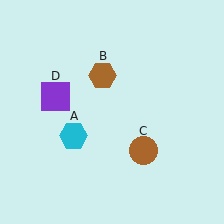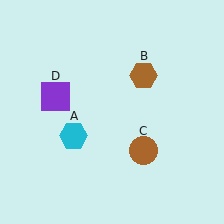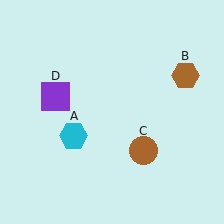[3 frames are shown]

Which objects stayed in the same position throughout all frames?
Cyan hexagon (object A) and brown circle (object C) and purple square (object D) remained stationary.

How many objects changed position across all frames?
1 object changed position: brown hexagon (object B).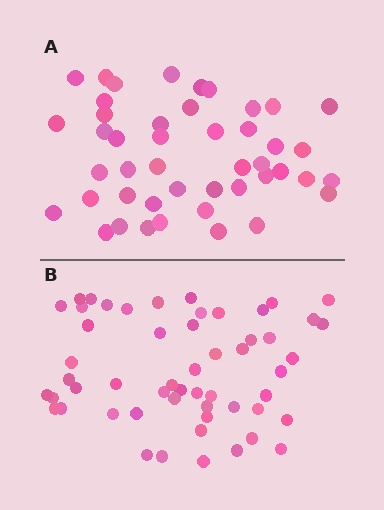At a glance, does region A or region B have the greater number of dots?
Region B (the bottom region) has more dots.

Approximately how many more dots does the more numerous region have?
Region B has roughly 8 or so more dots than region A.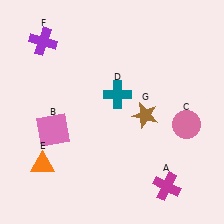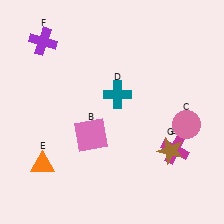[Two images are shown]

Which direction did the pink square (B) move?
The pink square (B) moved right.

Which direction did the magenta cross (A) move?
The magenta cross (A) moved up.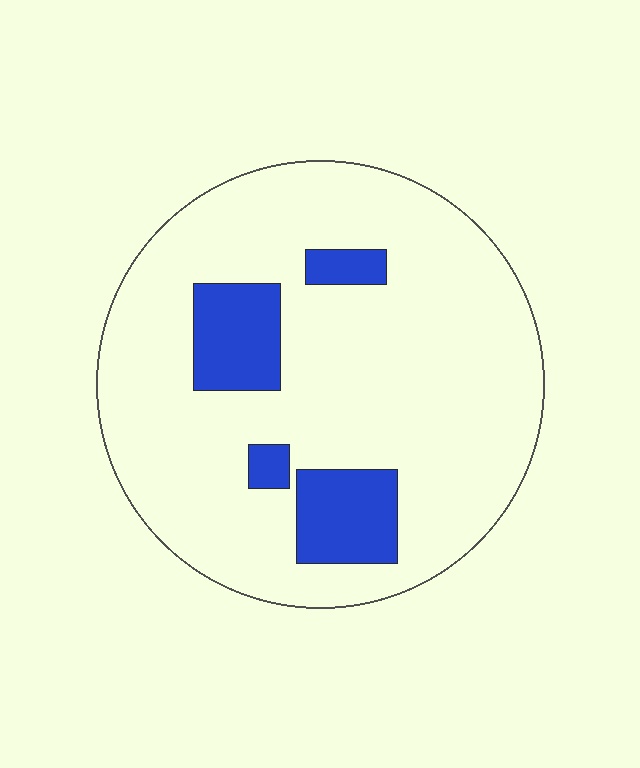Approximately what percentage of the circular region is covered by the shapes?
Approximately 15%.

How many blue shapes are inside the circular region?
4.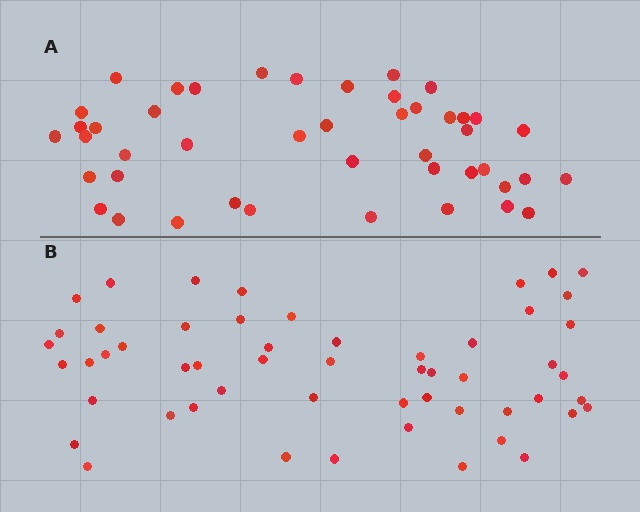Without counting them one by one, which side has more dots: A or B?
Region B (the bottom region) has more dots.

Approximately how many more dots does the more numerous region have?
Region B has roughly 8 or so more dots than region A.